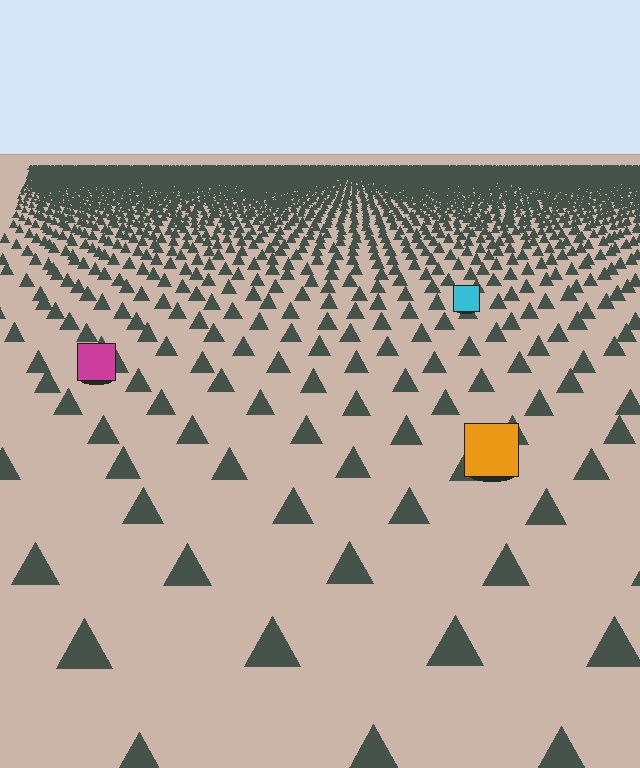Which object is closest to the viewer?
The orange square is closest. The texture marks near it are larger and more spread out.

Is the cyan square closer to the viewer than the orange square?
No. The orange square is closer — you can tell from the texture gradient: the ground texture is coarser near it.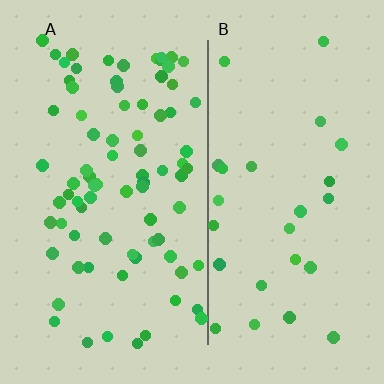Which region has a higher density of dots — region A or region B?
A (the left).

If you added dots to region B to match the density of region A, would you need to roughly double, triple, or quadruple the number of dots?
Approximately triple.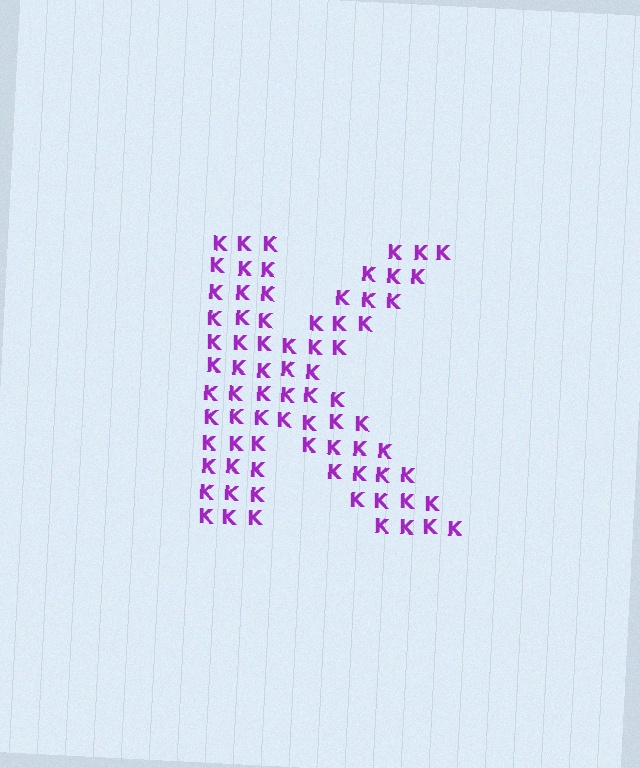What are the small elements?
The small elements are letter K's.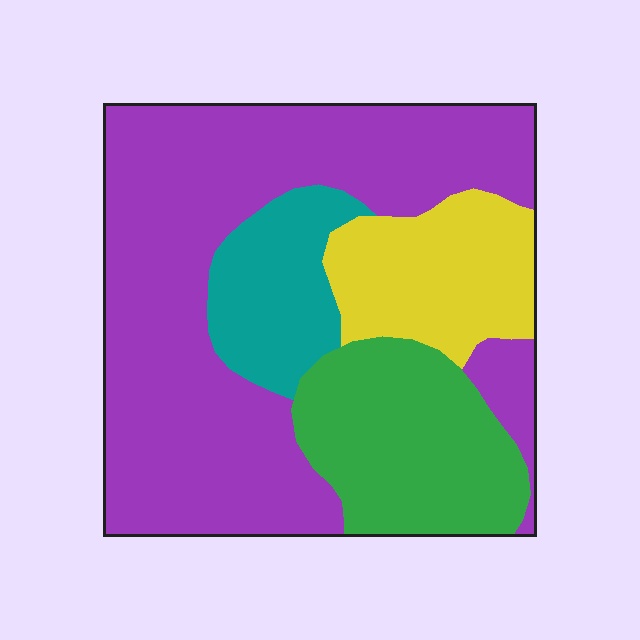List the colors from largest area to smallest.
From largest to smallest: purple, green, yellow, teal.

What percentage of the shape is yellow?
Yellow covers 15% of the shape.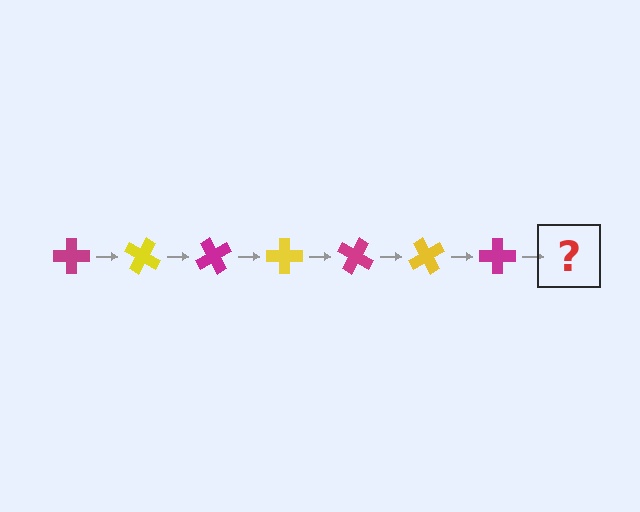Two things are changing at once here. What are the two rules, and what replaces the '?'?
The two rules are that it rotates 30 degrees each step and the color cycles through magenta and yellow. The '?' should be a yellow cross, rotated 210 degrees from the start.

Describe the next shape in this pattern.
It should be a yellow cross, rotated 210 degrees from the start.